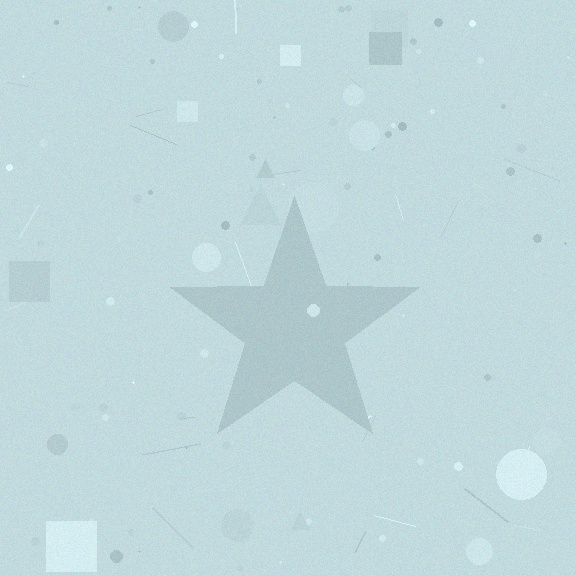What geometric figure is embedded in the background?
A star is embedded in the background.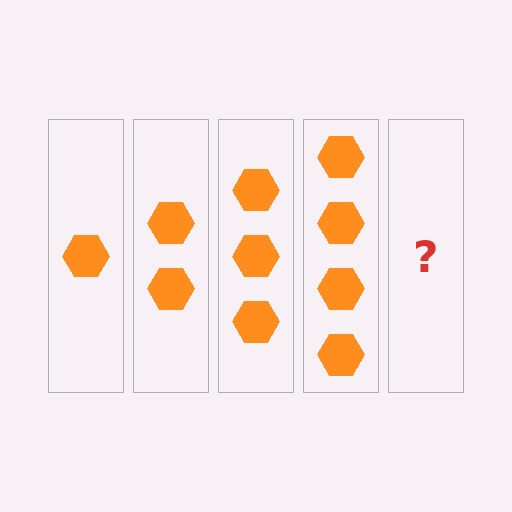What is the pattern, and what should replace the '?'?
The pattern is that each step adds one more hexagon. The '?' should be 5 hexagons.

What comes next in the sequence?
The next element should be 5 hexagons.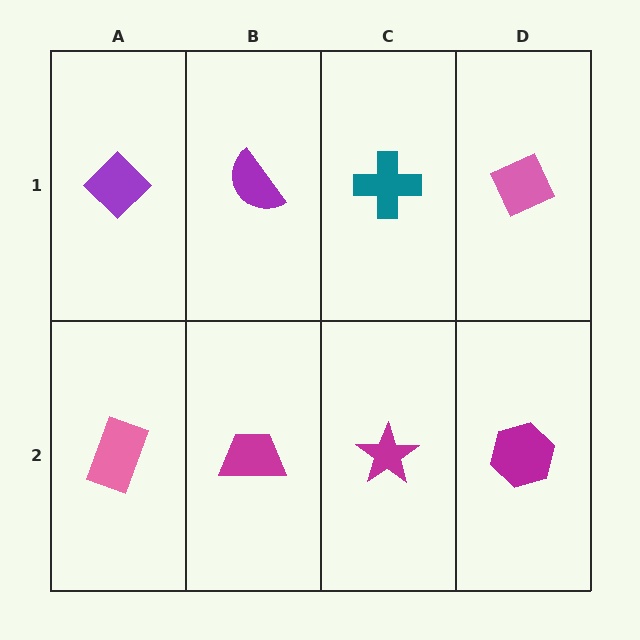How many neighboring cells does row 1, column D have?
2.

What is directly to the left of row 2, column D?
A magenta star.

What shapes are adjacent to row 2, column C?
A teal cross (row 1, column C), a magenta trapezoid (row 2, column B), a magenta hexagon (row 2, column D).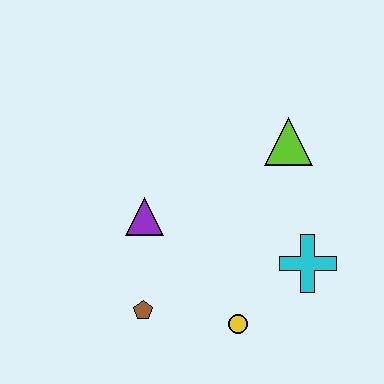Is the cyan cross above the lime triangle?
No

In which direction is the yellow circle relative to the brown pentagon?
The yellow circle is to the right of the brown pentagon.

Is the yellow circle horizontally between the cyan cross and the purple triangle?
Yes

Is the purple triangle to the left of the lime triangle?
Yes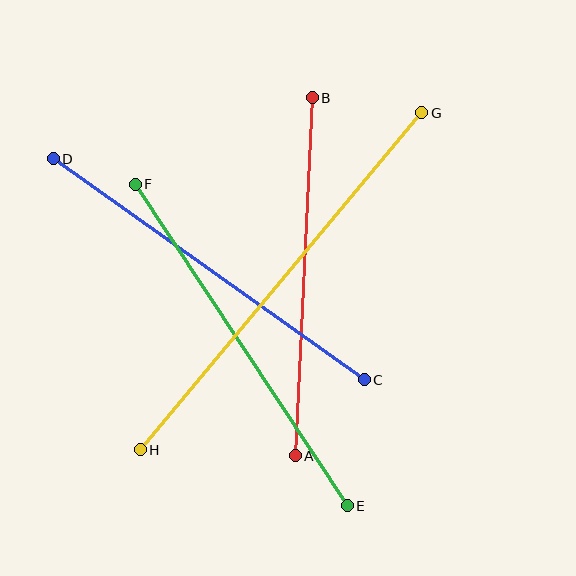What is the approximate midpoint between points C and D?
The midpoint is at approximately (209, 269) pixels.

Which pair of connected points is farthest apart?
Points G and H are farthest apart.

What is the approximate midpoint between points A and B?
The midpoint is at approximately (304, 277) pixels.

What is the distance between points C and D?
The distance is approximately 382 pixels.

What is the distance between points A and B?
The distance is approximately 358 pixels.